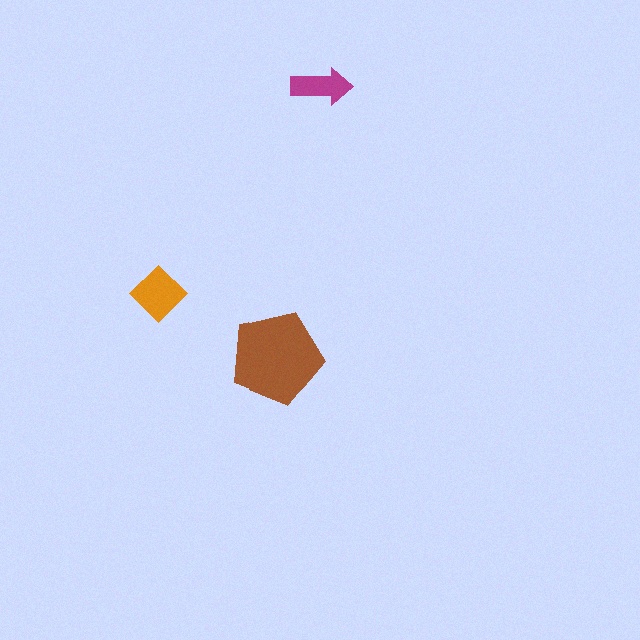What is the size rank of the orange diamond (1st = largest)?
2nd.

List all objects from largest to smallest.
The brown pentagon, the orange diamond, the magenta arrow.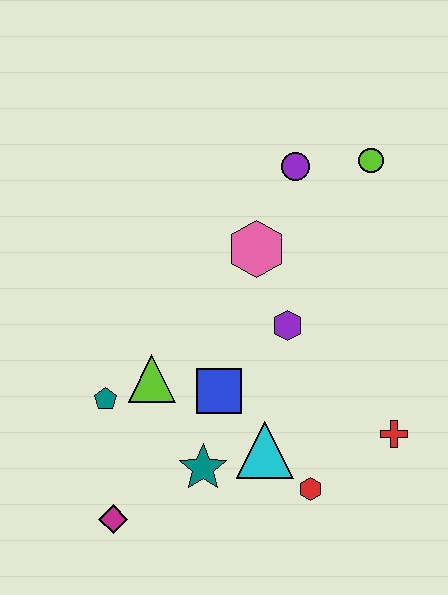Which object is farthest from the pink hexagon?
The magenta diamond is farthest from the pink hexagon.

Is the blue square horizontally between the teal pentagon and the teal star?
No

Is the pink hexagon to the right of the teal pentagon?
Yes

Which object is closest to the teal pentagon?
The lime triangle is closest to the teal pentagon.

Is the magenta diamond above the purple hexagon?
No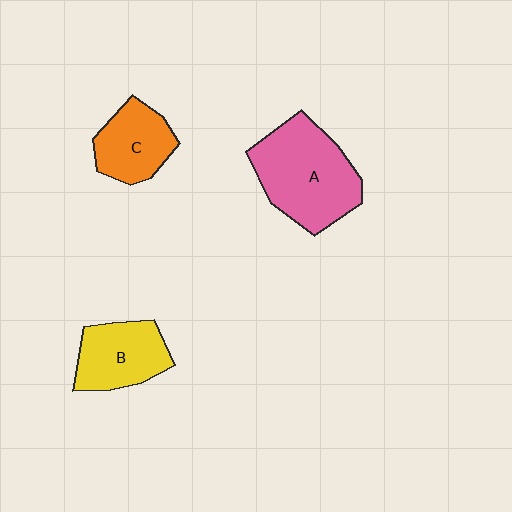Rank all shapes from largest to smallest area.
From largest to smallest: A (pink), B (yellow), C (orange).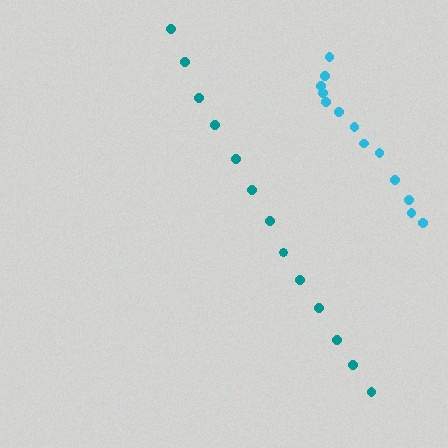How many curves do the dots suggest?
There are 2 distinct paths.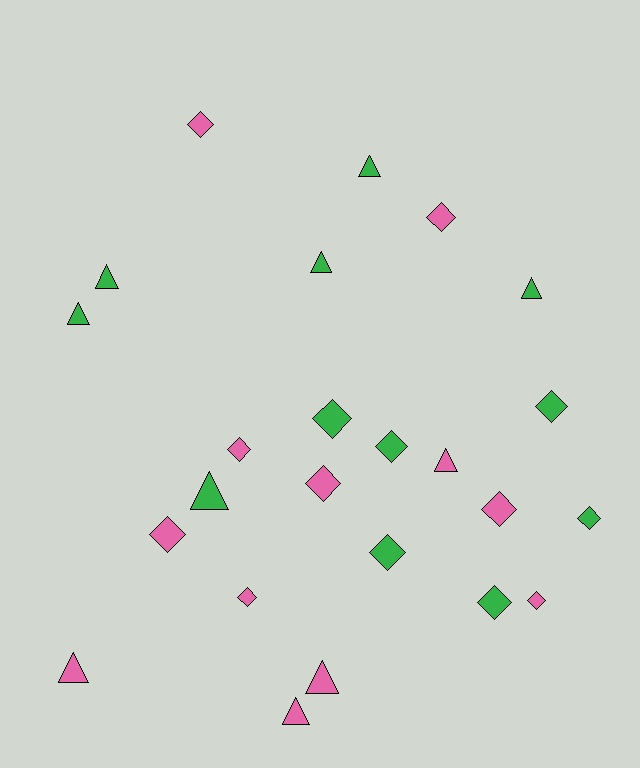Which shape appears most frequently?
Diamond, with 14 objects.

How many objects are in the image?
There are 24 objects.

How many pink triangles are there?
There are 4 pink triangles.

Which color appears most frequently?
Green, with 12 objects.